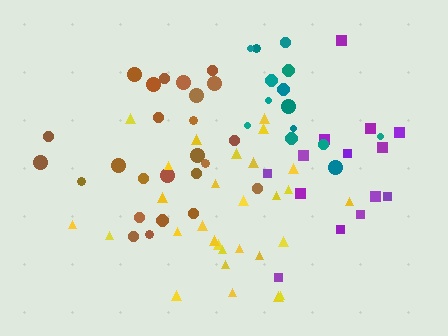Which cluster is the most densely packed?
Teal.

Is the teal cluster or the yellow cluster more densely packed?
Teal.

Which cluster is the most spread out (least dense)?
Purple.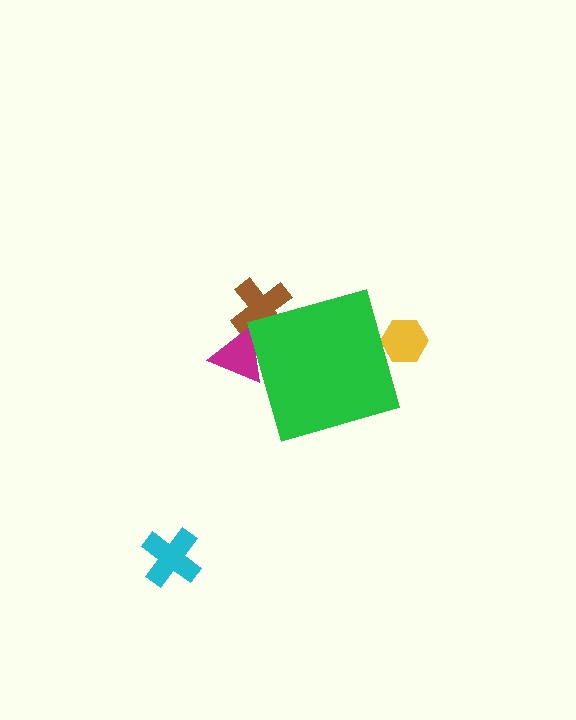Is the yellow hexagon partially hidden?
Yes, the yellow hexagon is partially hidden behind the green diamond.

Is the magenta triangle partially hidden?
Yes, the magenta triangle is partially hidden behind the green diamond.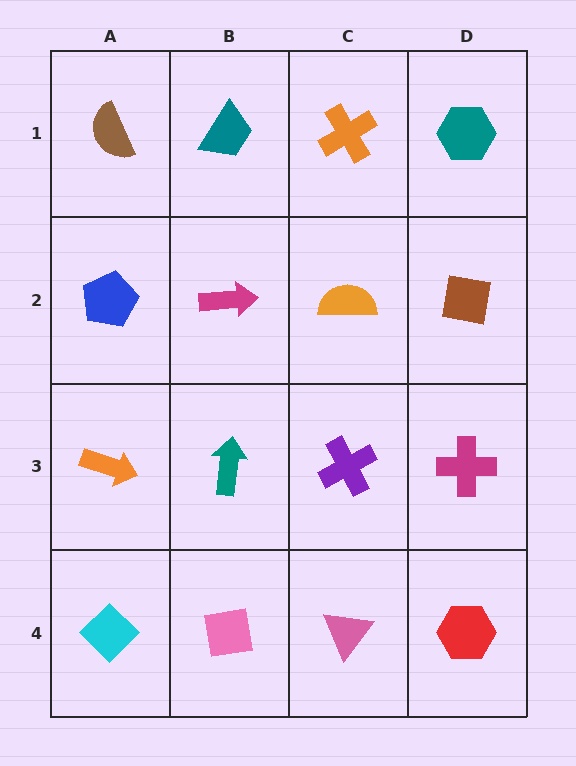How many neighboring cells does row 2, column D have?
3.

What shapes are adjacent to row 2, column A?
A brown semicircle (row 1, column A), an orange arrow (row 3, column A), a magenta arrow (row 2, column B).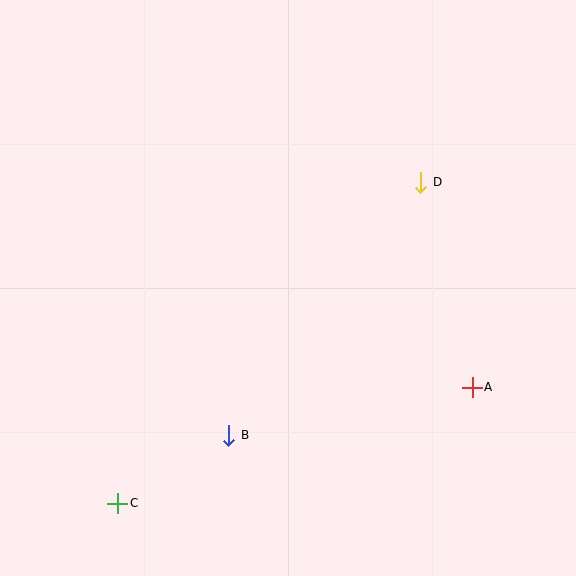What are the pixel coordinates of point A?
Point A is at (472, 387).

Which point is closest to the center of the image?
Point B at (229, 435) is closest to the center.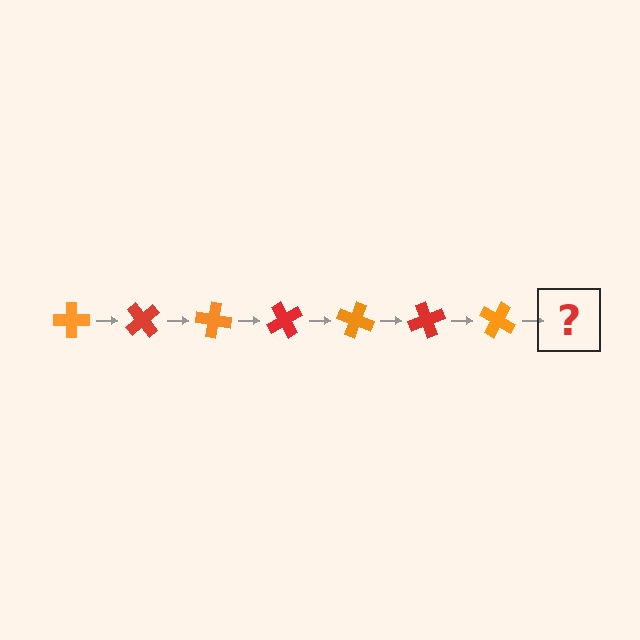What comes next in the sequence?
The next element should be a red cross, rotated 350 degrees from the start.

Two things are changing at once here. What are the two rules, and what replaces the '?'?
The two rules are that it rotates 50 degrees each step and the color cycles through orange and red. The '?' should be a red cross, rotated 350 degrees from the start.